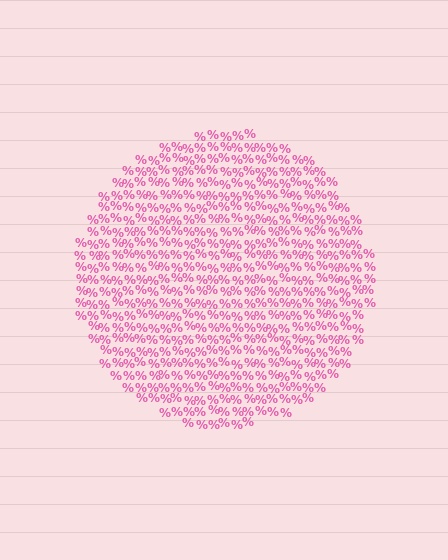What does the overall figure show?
The overall figure shows a circle.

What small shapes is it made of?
It is made of small percent signs.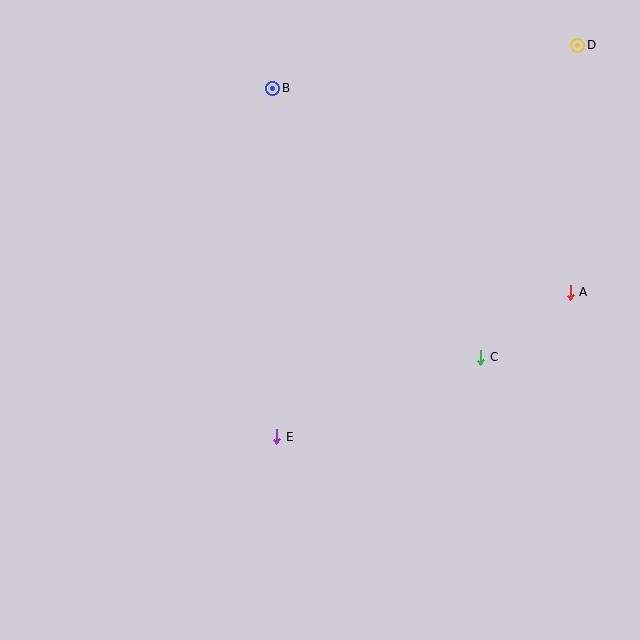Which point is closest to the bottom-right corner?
Point C is closest to the bottom-right corner.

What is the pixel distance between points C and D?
The distance between C and D is 327 pixels.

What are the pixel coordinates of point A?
Point A is at (570, 292).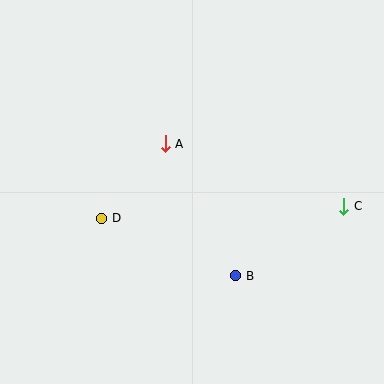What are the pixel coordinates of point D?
Point D is at (102, 218).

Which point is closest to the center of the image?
Point A at (165, 144) is closest to the center.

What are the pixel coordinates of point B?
Point B is at (236, 276).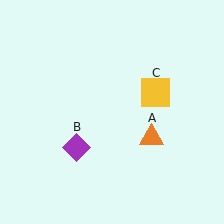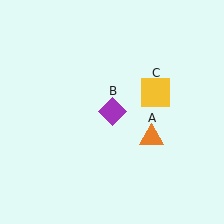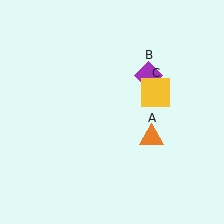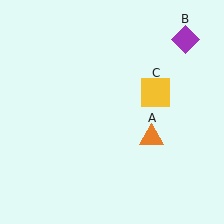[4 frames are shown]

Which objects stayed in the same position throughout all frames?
Orange triangle (object A) and yellow square (object C) remained stationary.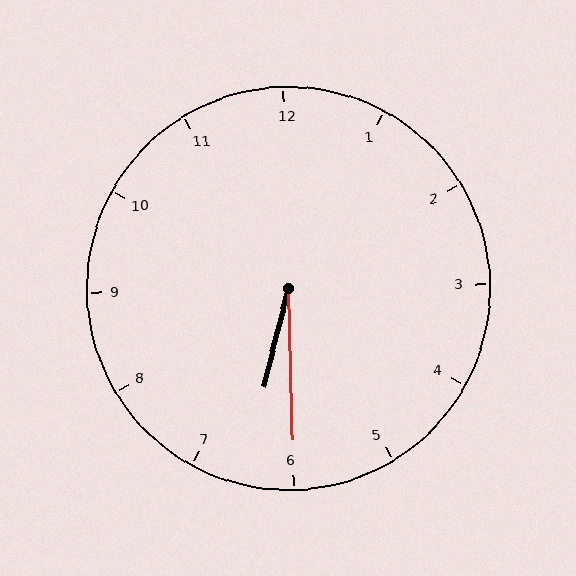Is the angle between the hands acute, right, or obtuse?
It is acute.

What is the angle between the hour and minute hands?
Approximately 15 degrees.